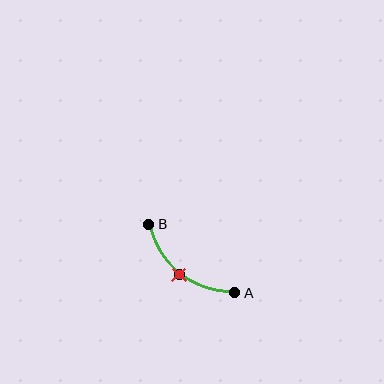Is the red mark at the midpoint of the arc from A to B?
Yes. The red mark lies on the arc at equal arc-length from both A and B — it is the arc midpoint.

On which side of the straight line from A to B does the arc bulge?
The arc bulges below and to the left of the straight line connecting A and B.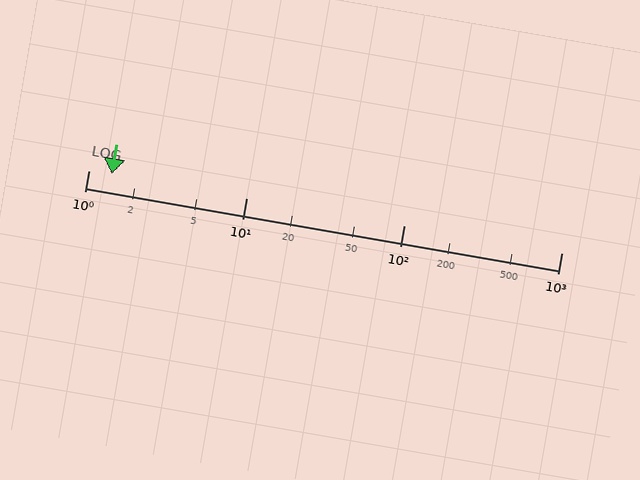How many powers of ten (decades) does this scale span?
The scale spans 3 decades, from 1 to 1000.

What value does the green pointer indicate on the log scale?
The pointer indicates approximately 1.4.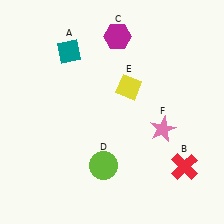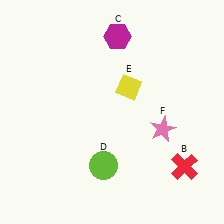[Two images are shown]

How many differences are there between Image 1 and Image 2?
There is 1 difference between the two images.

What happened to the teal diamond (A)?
The teal diamond (A) was removed in Image 2. It was in the top-left area of Image 1.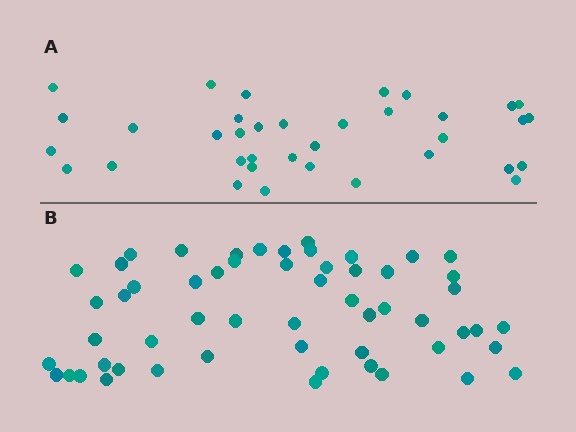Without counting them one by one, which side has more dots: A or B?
Region B (the bottom region) has more dots.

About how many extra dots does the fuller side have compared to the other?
Region B has approximately 20 more dots than region A.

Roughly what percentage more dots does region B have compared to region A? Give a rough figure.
About 55% more.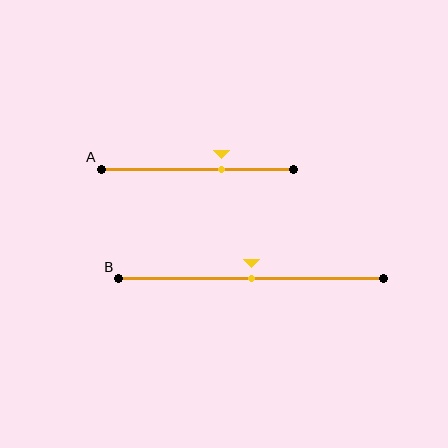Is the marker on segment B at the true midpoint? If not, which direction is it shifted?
Yes, the marker on segment B is at the true midpoint.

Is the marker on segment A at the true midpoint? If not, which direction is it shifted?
No, the marker on segment A is shifted to the right by about 13% of the segment length.